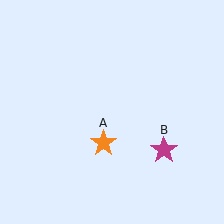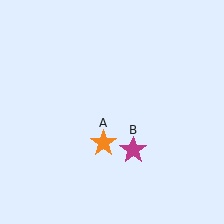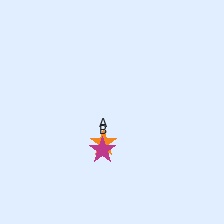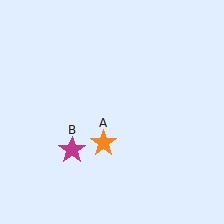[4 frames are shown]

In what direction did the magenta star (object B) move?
The magenta star (object B) moved left.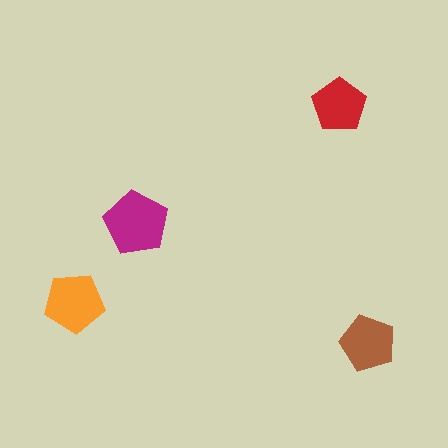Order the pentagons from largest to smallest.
the magenta one, the orange one, the brown one, the red one.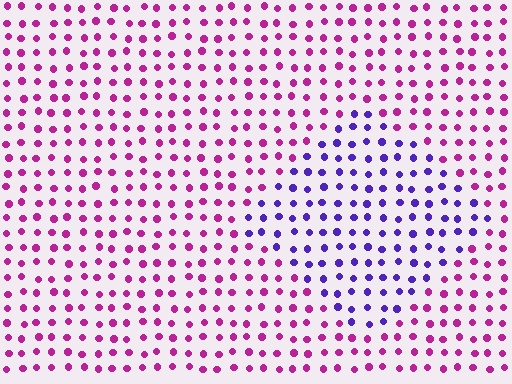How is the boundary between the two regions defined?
The boundary is defined purely by a slight shift in hue (about 56 degrees). Spacing, size, and orientation are identical on both sides.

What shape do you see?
I see a diamond.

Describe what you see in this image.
The image is filled with small magenta elements in a uniform arrangement. A diamond-shaped region is visible where the elements are tinted to a slightly different hue, forming a subtle color boundary.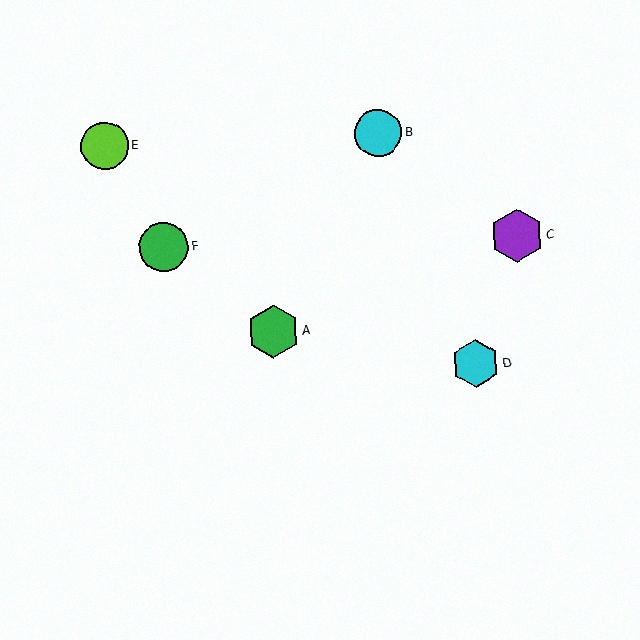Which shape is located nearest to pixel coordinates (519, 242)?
The purple hexagon (labeled C) at (517, 236) is nearest to that location.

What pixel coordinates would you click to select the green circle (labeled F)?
Click at (164, 247) to select the green circle F.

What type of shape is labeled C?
Shape C is a purple hexagon.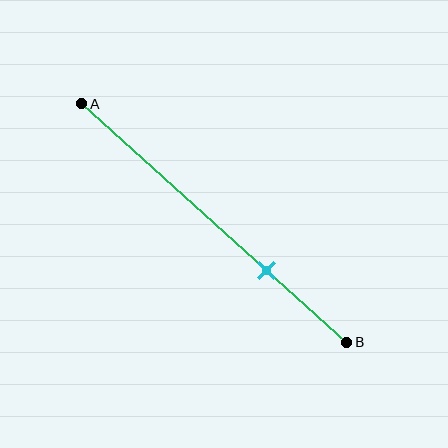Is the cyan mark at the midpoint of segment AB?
No, the mark is at about 70% from A, not at the 50% midpoint.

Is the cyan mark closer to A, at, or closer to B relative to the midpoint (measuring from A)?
The cyan mark is closer to point B than the midpoint of segment AB.